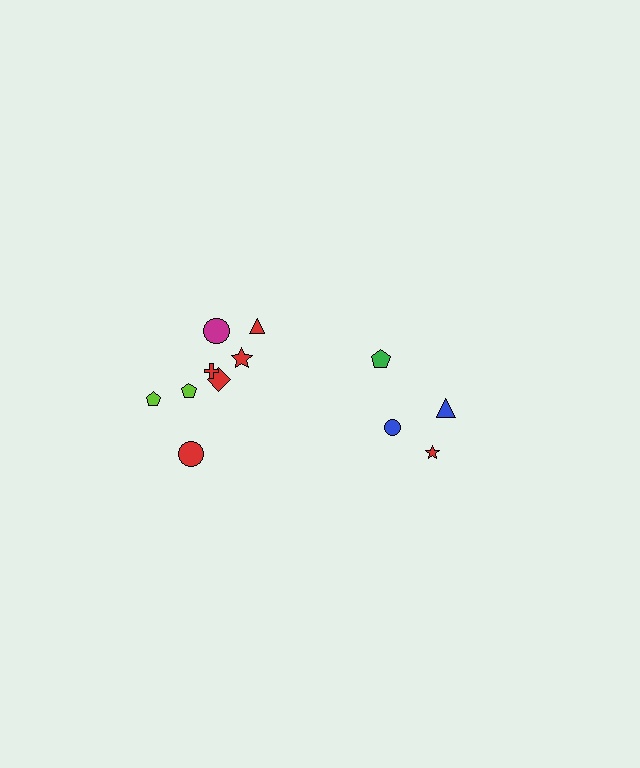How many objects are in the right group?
There are 4 objects.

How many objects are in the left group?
There are 8 objects.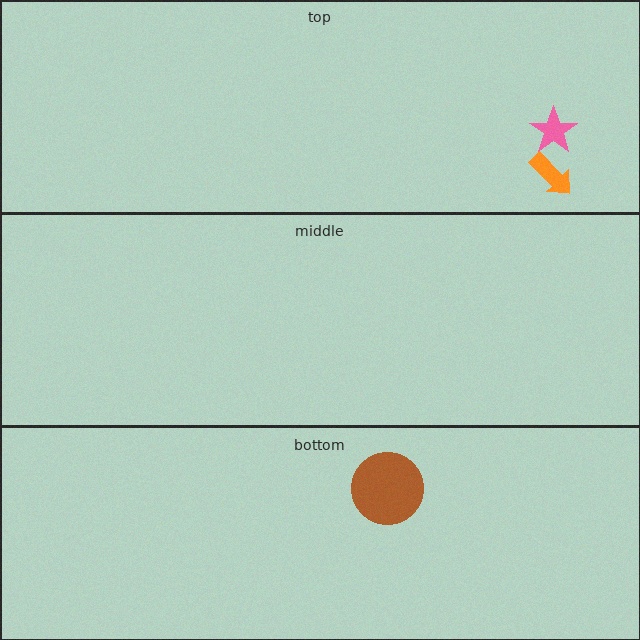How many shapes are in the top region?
2.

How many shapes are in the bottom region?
1.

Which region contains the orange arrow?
The top region.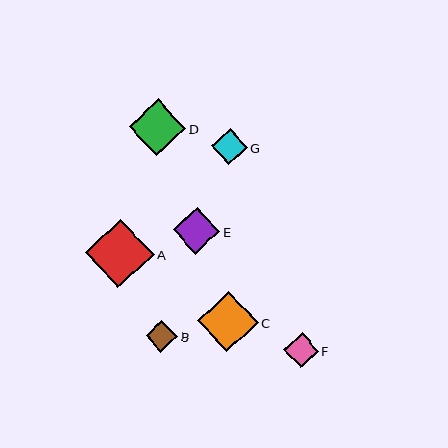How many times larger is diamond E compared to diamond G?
Diamond E is approximately 1.3 times the size of diamond G.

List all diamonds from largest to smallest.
From largest to smallest: A, C, D, E, G, F, B.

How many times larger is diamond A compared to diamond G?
Diamond A is approximately 1.9 times the size of diamond G.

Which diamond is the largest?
Diamond A is the largest with a size of approximately 68 pixels.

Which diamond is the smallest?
Diamond B is the smallest with a size of approximately 31 pixels.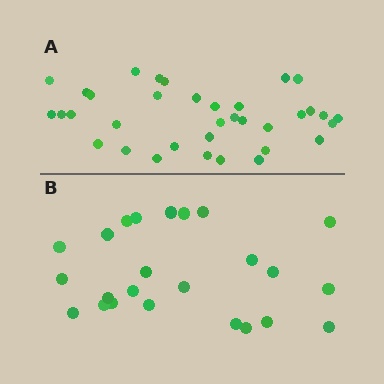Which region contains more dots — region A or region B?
Region A (the top region) has more dots.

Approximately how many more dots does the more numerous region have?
Region A has roughly 12 or so more dots than region B.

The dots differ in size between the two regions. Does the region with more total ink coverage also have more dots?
No. Region B has more total ink coverage because its dots are larger, but region A actually contains more individual dots. Total area can be misleading — the number of items is what matters here.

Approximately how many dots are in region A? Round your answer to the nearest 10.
About 40 dots. (The exact count is 35, which rounds to 40.)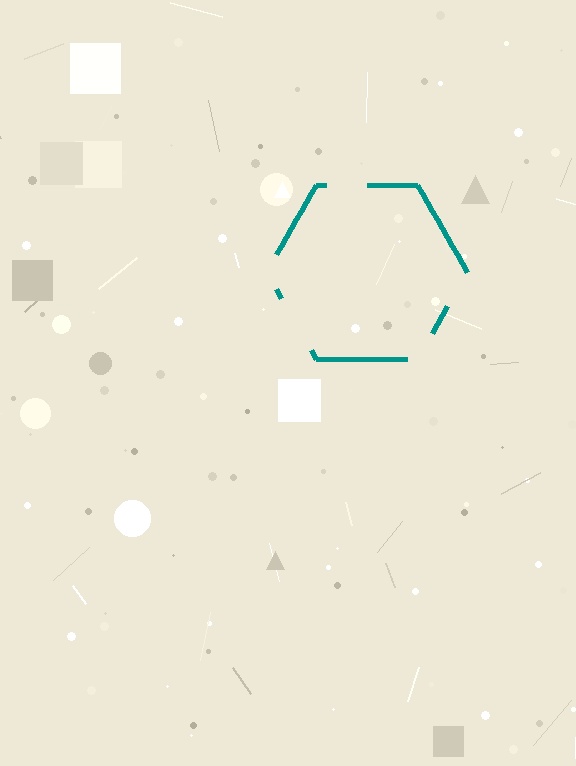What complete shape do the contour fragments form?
The contour fragments form a hexagon.